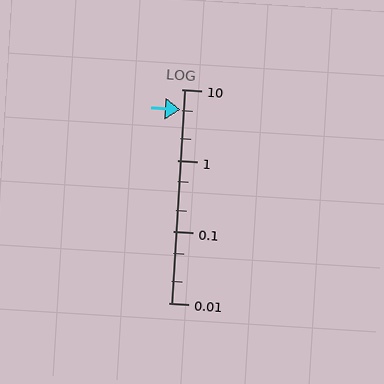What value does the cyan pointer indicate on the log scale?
The pointer indicates approximately 5.1.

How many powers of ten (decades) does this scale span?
The scale spans 3 decades, from 0.01 to 10.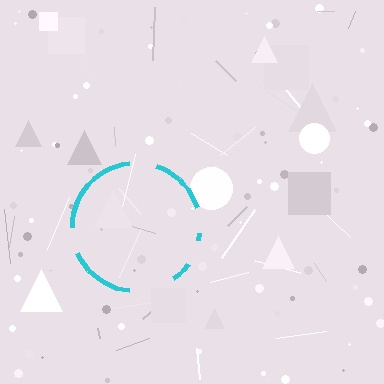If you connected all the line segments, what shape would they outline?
They would outline a circle.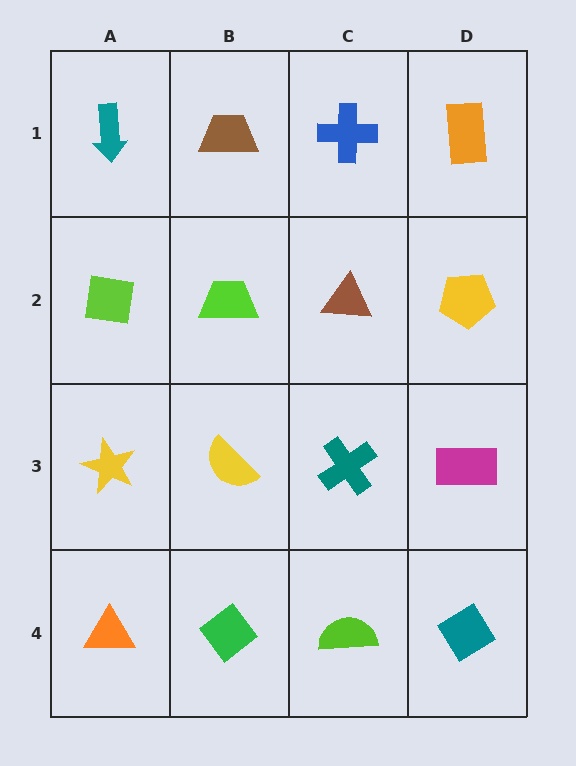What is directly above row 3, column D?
A yellow pentagon.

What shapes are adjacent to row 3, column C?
A brown triangle (row 2, column C), a lime semicircle (row 4, column C), a yellow semicircle (row 3, column B), a magenta rectangle (row 3, column D).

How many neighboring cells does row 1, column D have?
2.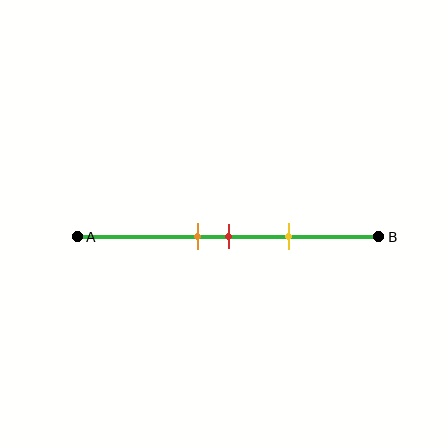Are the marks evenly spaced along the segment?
Yes, the marks are approximately evenly spaced.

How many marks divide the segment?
There are 3 marks dividing the segment.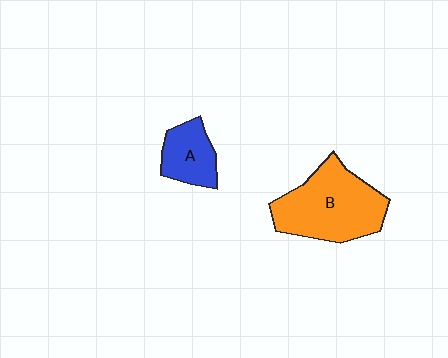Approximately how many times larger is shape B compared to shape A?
Approximately 2.2 times.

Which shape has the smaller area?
Shape A (blue).